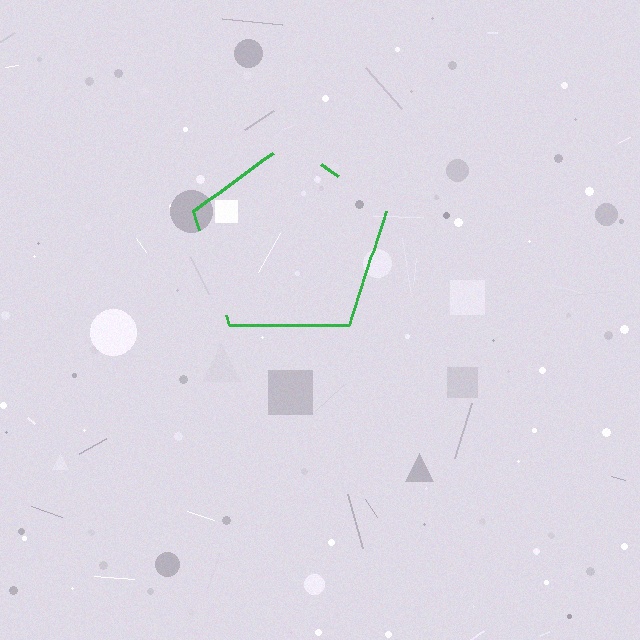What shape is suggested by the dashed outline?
The dashed outline suggests a pentagon.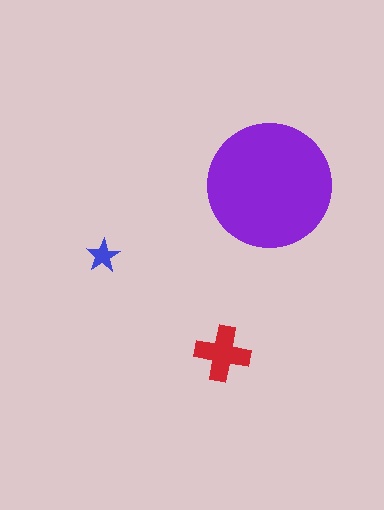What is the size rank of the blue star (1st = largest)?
3rd.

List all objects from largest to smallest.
The purple circle, the red cross, the blue star.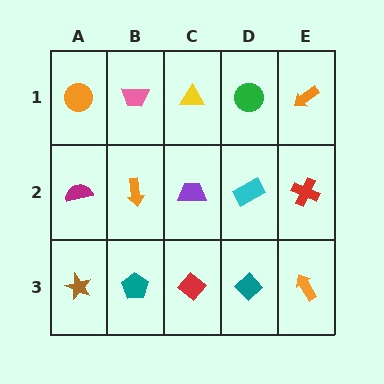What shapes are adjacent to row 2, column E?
An orange arrow (row 1, column E), an orange arrow (row 3, column E), a cyan rectangle (row 2, column D).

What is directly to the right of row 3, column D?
An orange arrow.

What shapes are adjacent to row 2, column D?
A green circle (row 1, column D), a teal diamond (row 3, column D), a purple trapezoid (row 2, column C), a red cross (row 2, column E).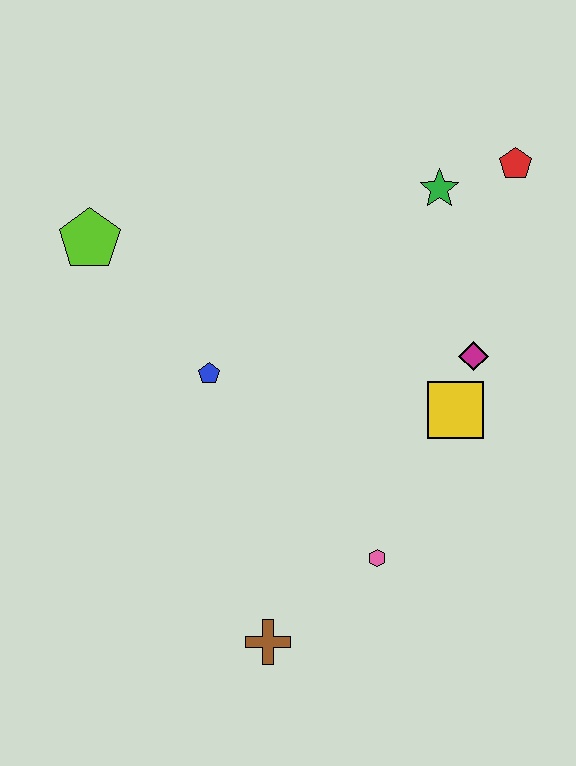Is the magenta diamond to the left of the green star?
No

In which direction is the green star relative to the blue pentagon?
The green star is to the right of the blue pentagon.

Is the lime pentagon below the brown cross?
No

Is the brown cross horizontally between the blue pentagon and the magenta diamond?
Yes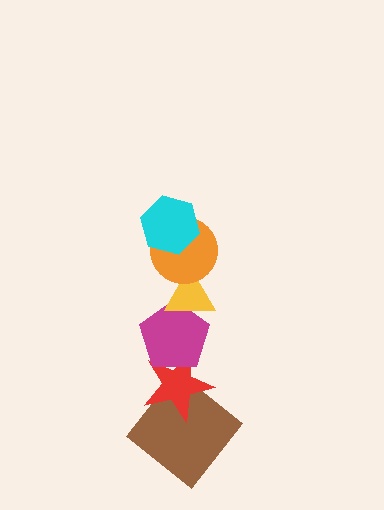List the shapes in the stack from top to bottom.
From top to bottom: the cyan hexagon, the orange circle, the yellow triangle, the magenta pentagon, the red star, the brown diamond.